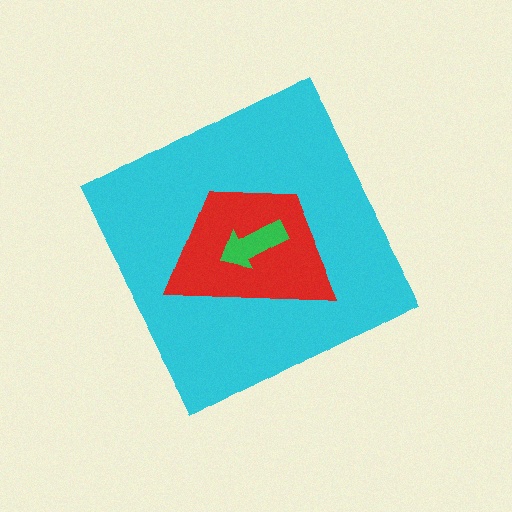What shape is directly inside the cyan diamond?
The red trapezoid.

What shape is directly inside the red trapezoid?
The green arrow.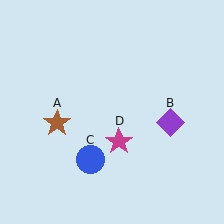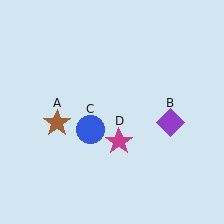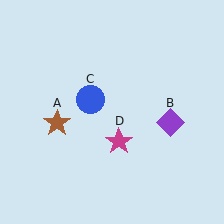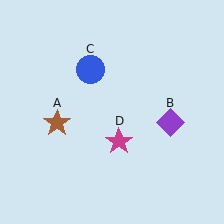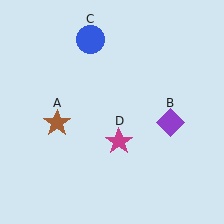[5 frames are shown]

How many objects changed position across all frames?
1 object changed position: blue circle (object C).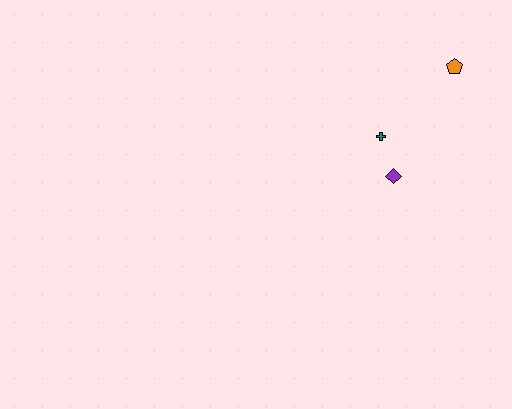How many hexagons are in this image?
There are no hexagons.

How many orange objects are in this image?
There is 1 orange object.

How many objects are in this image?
There are 3 objects.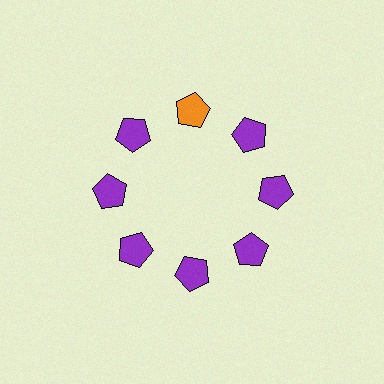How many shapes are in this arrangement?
There are 8 shapes arranged in a ring pattern.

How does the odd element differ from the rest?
It has a different color: orange instead of purple.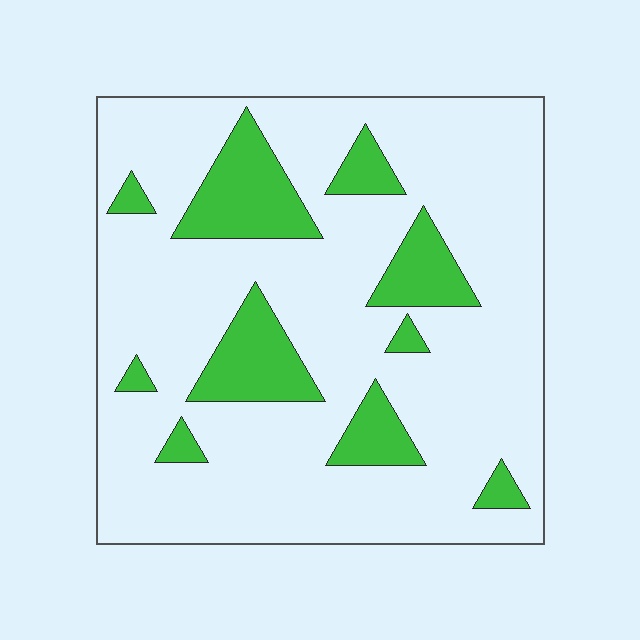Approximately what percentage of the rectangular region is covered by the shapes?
Approximately 20%.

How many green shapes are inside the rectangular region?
10.